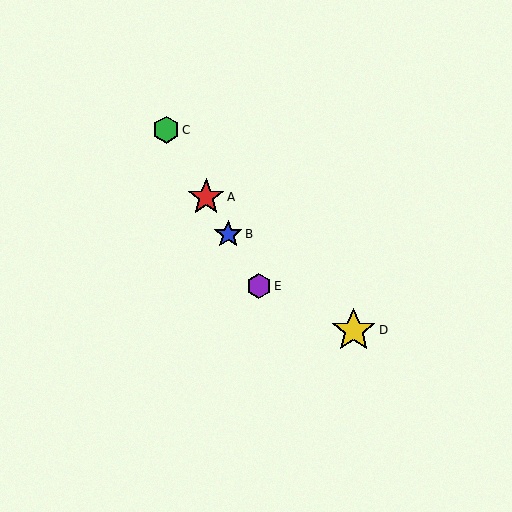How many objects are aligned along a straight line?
4 objects (A, B, C, E) are aligned along a straight line.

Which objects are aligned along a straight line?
Objects A, B, C, E are aligned along a straight line.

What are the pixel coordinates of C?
Object C is at (166, 130).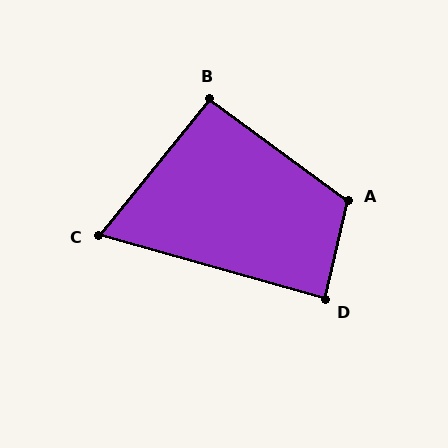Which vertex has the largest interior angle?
A, at approximately 113 degrees.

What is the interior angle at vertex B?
Approximately 93 degrees (approximately right).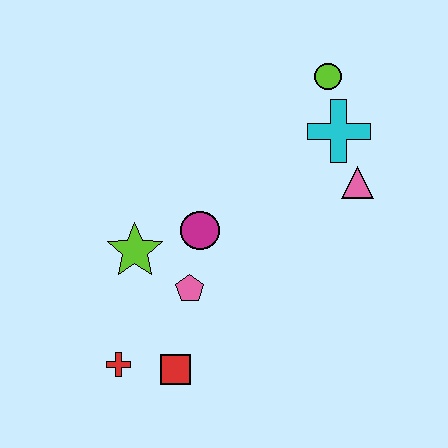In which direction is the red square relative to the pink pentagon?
The red square is below the pink pentagon.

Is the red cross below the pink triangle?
Yes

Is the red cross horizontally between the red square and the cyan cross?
No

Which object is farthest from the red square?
The lime circle is farthest from the red square.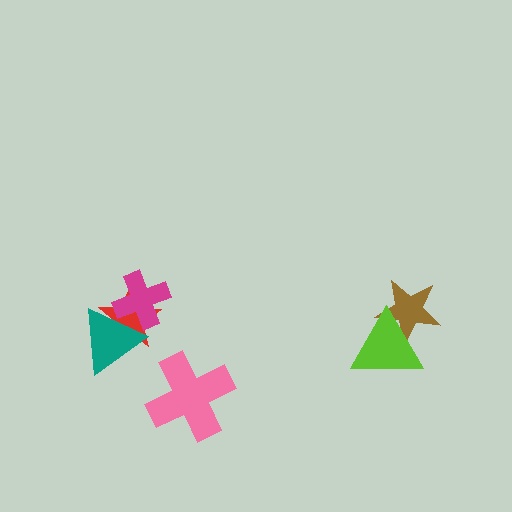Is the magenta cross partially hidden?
Yes, it is partially covered by another shape.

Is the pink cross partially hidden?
No, no other shape covers it.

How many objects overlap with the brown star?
1 object overlaps with the brown star.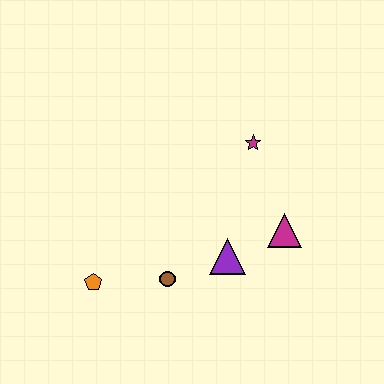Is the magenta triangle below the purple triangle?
No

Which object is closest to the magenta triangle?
The purple triangle is closest to the magenta triangle.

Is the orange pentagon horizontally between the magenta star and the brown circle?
No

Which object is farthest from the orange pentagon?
The magenta star is farthest from the orange pentagon.